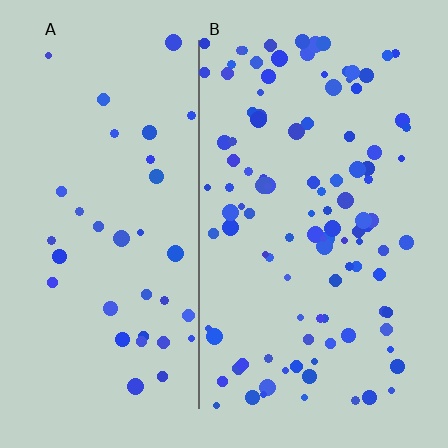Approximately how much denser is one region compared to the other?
Approximately 2.9× — region B over region A.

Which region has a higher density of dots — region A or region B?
B (the right).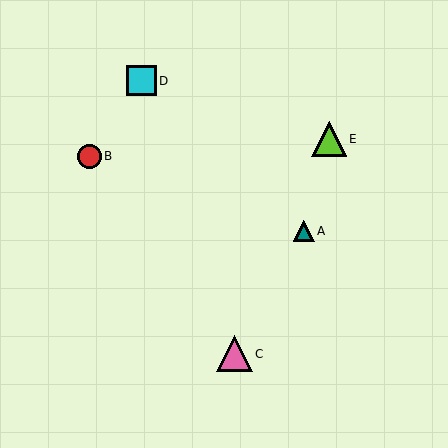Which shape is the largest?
The pink triangle (labeled C) is the largest.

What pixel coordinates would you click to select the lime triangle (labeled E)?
Click at (329, 139) to select the lime triangle E.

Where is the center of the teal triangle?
The center of the teal triangle is at (304, 231).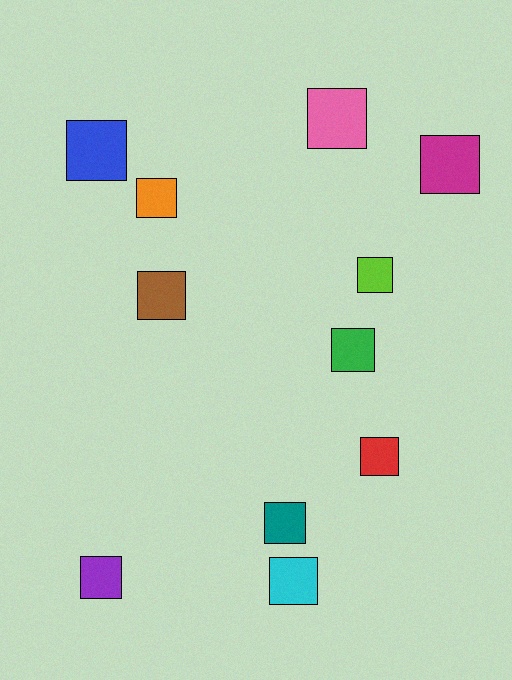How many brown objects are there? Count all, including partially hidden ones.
There is 1 brown object.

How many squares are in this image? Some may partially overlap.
There are 11 squares.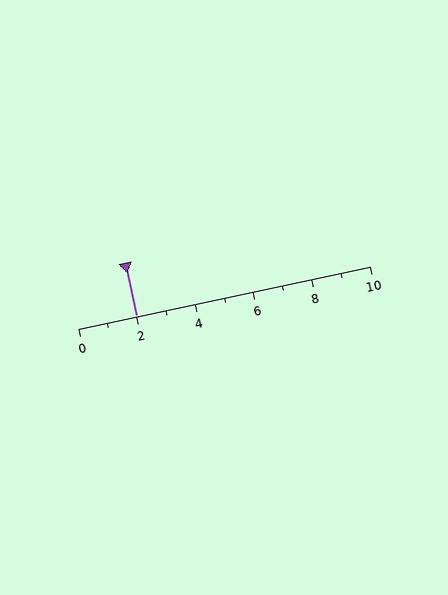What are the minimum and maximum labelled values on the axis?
The axis runs from 0 to 10.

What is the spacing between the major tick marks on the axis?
The major ticks are spaced 2 apart.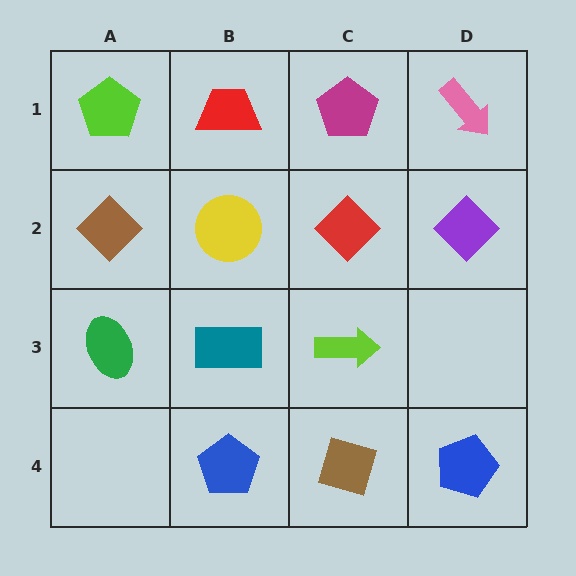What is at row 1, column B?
A red trapezoid.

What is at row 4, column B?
A blue pentagon.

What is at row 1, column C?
A magenta pentagon.